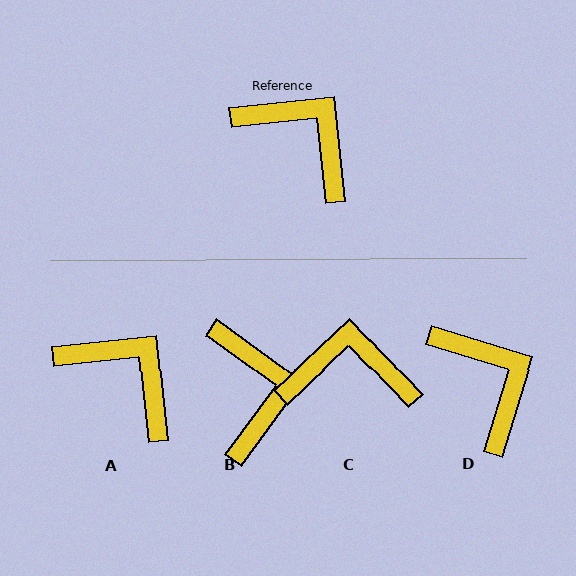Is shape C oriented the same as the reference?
No, it is off by about 37 degrees.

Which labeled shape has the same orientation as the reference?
A.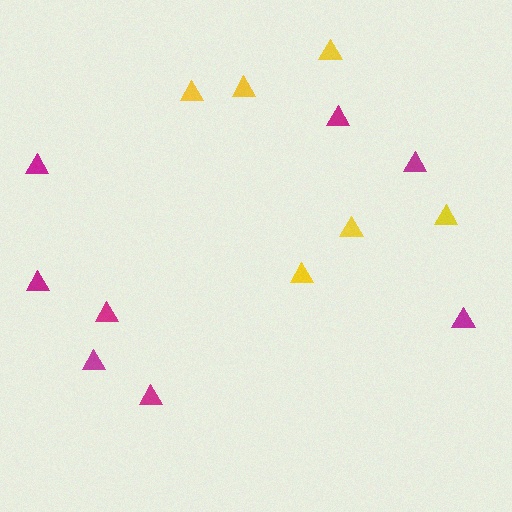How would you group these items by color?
There are 2 groups: one group of yellow triangles (6) and one group of magenta triangles (8).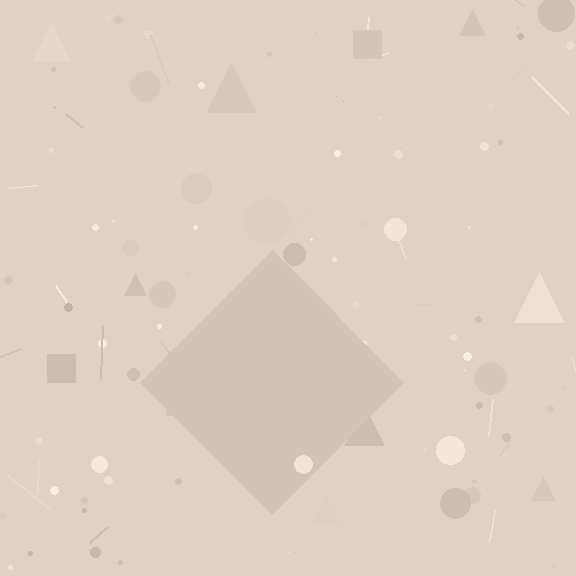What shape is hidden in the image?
A diamond is hidden in the image.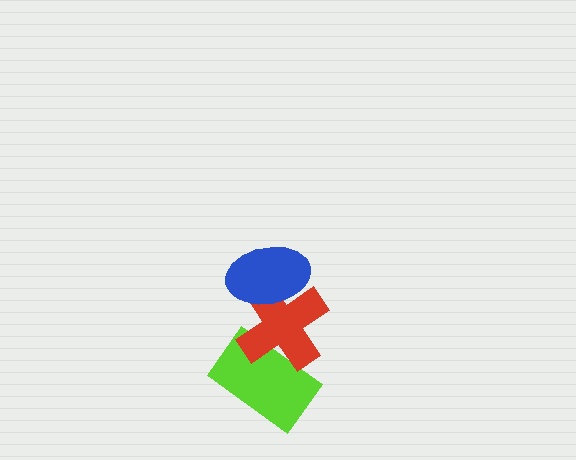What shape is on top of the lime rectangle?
The red cross is on top of the lime rectangle.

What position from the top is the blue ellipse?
The blue ellipse is 1st from the top.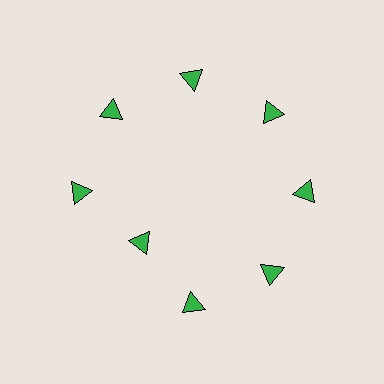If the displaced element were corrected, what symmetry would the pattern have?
It would have 8-fold rotational symmetry — the pattern would map onto itself every 45 degrees.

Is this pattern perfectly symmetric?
No. The 8 green triangles are arranged in a ring, but one element near the 8 o'clock position is pulled inward toward the center, breaking the 8-fold rotational symmetry.